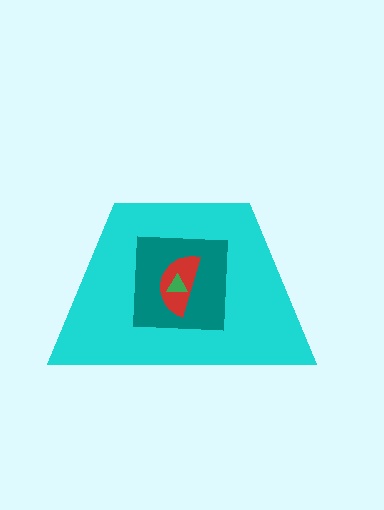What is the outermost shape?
The cyan trapezoid.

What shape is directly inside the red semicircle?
The green triangle.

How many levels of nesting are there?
4.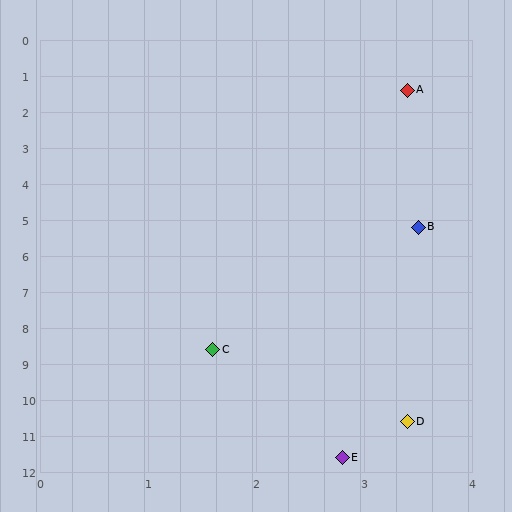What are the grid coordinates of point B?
Point B is at approximately (3.5, 5.2).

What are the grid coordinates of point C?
Point C is at approximately (1.6, 8.6).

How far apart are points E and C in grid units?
Points E and C are about 3.2 grid units apart.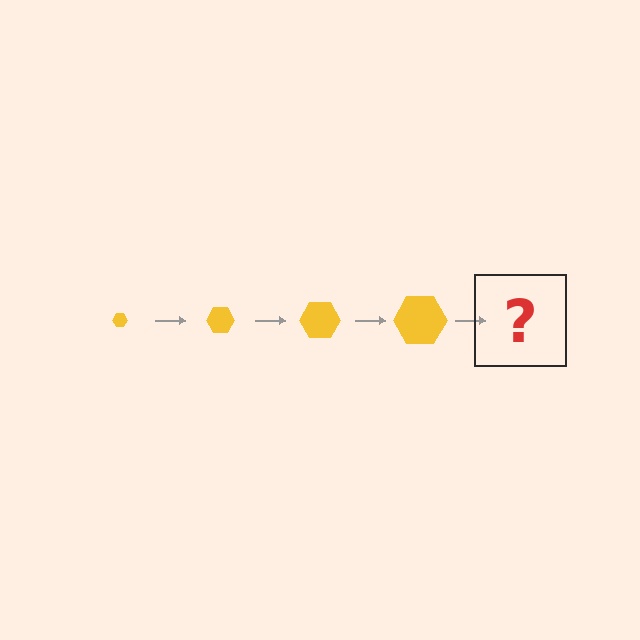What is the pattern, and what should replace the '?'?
The pattern is that the hexagon gets progressively larger each step. The '?' should be a yellow hexagon, larger than the previous one.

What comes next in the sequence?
The next element should be a yellow hexagon, larger than the previous one.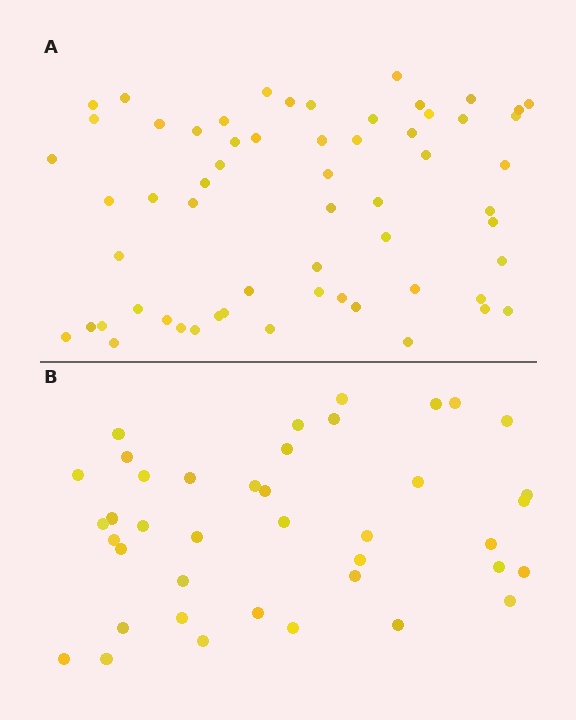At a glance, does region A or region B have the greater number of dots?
Region A (the top region) has more dots.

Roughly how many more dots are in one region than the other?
Region A has approximately 20 more dots than region B.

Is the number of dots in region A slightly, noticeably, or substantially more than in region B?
Region A has substantially more. The ratio is roughly 1.5 to 1.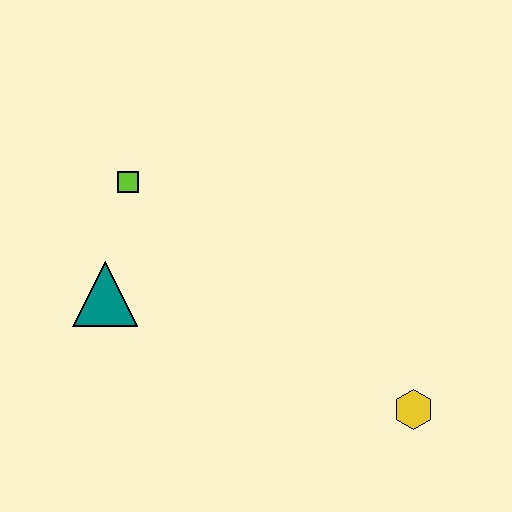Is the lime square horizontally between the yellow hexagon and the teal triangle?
Yes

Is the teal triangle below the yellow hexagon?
No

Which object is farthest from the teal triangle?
The yellow hexagon is farthest from the teal triangle.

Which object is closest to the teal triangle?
The lime square is closest to the teal triangle.